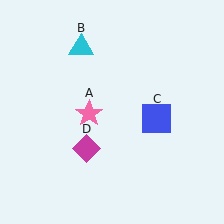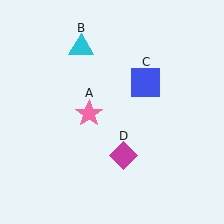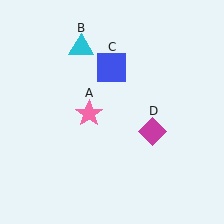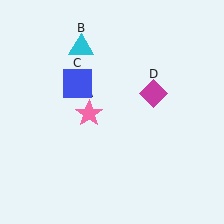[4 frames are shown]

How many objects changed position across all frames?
2 objects changed position: blue square (object C), magenta diamond (object D).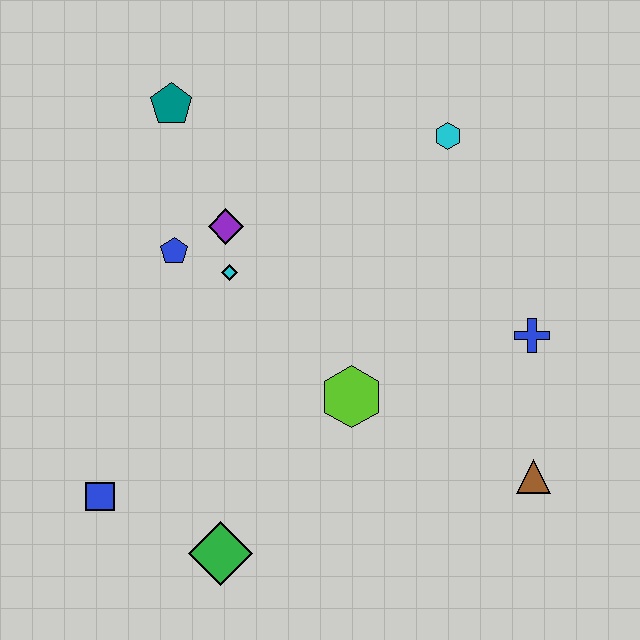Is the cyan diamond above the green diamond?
Yes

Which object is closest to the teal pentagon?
The purple diamond is closest to the teal pentagon.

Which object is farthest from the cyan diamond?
The brown triangle is farthest from the cyan diamond.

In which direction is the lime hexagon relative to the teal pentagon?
The lime hexagon is below the teal pentagon.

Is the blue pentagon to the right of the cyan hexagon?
No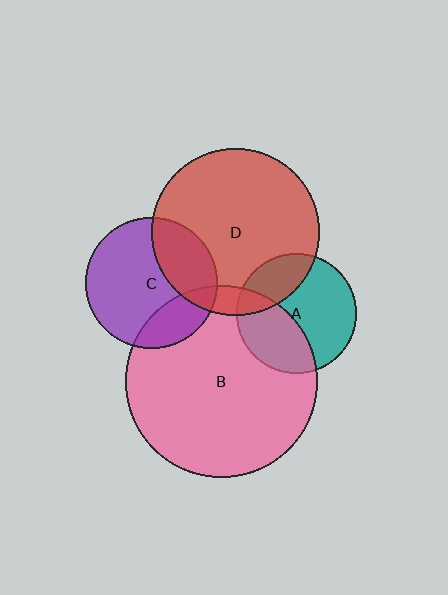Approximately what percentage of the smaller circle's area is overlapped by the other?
Approximately 20%.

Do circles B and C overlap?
Yes.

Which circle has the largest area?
Circle B (pink).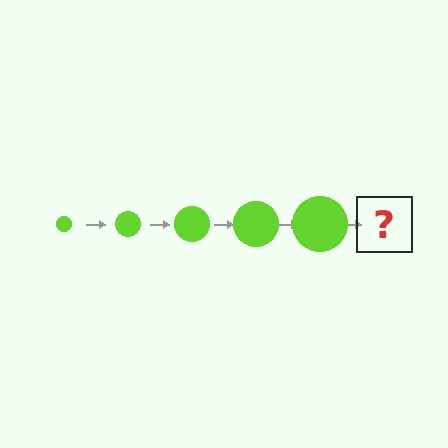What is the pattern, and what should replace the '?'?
The pattern is that the circle gets progressively larger each step. The '?' should be a lime circle, larger than the previous one.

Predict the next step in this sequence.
The next step is a lime circle, larger than the previous one.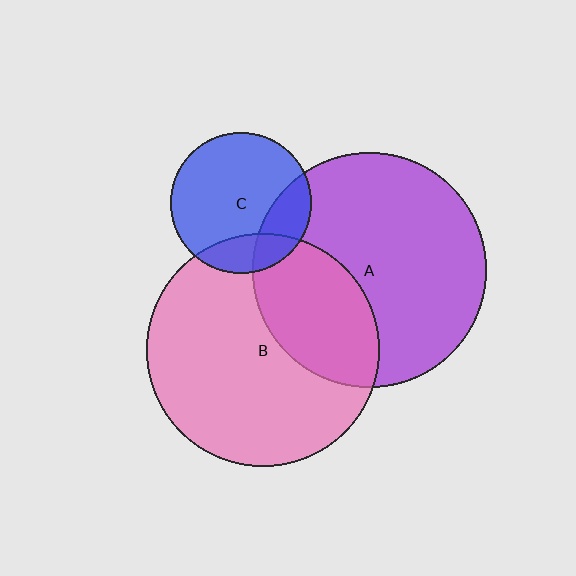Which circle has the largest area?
Circle A (purple).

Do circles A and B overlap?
Yes.